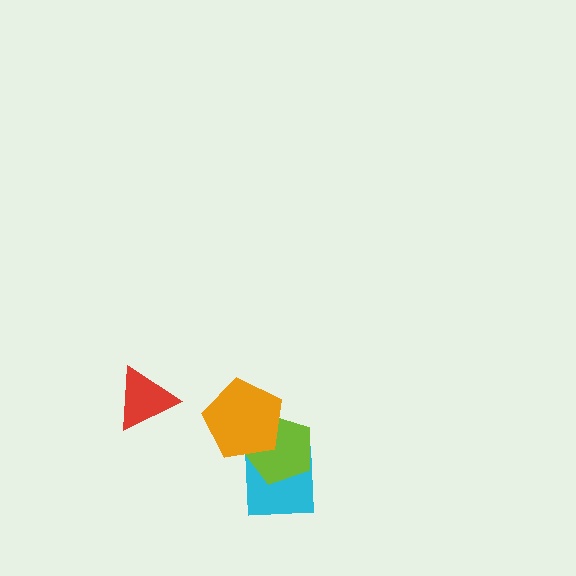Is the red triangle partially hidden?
No, no other shape covers it.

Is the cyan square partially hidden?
Yes, it is partially covered by another shape.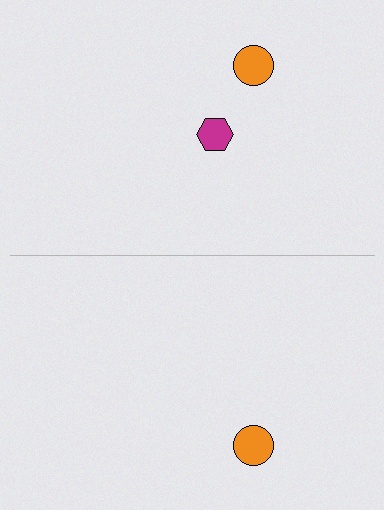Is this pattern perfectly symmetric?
No, the pattern is not perfectly symmetric. A magenta hexagon is missing from the bottom side.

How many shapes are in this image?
There are 3 shapes in this image.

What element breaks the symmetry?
A magenta hexagon is missing from the bottom side.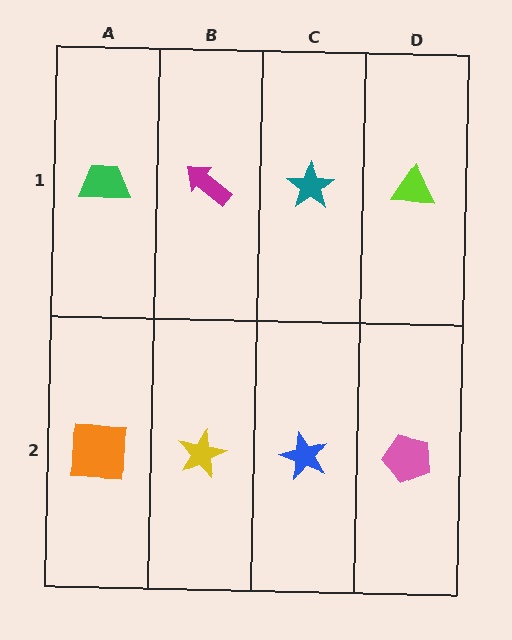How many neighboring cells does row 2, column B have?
3.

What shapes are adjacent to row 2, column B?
A magenta arrow (row 1, column B), an orange square (row 2, column A), a blue star (row 2, column C).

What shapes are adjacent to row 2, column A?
A green trapezoid (row 1, column A), a yellow star (row 2, column B).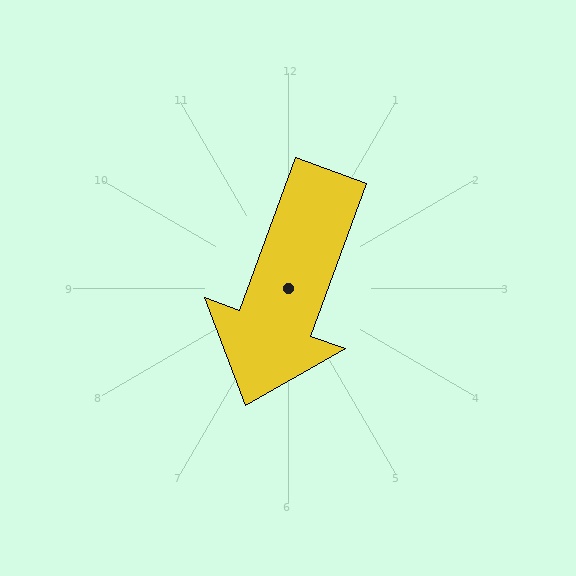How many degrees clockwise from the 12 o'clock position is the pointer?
Approximately 200 degrees.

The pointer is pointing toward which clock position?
Roughly 7 o'clock.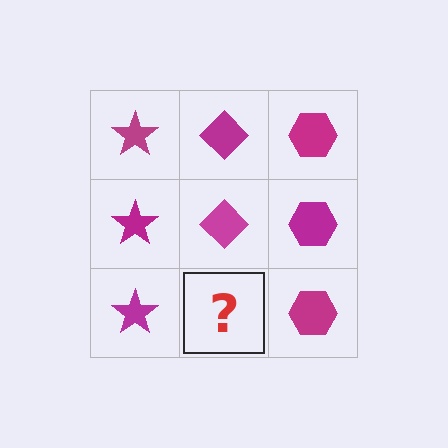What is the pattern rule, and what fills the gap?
The rule is that each column has a consistent shape. The gap should be filled with a magenta diamond.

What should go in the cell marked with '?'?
The missing cell should contain a magenta diamond.